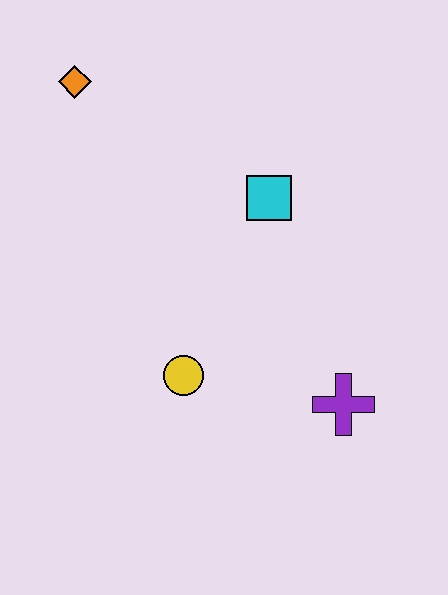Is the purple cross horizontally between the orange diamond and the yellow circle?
No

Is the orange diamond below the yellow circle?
No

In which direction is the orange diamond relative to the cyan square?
The orange diamond is to the left of the cyan square.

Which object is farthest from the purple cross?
The orange diamond is farthest from the purple cross.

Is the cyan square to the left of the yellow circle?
No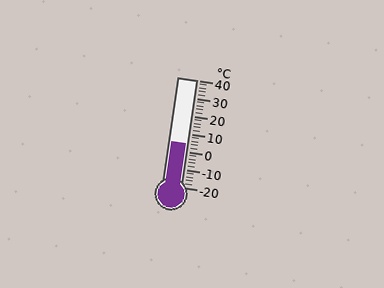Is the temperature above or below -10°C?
The temperature is above -10°C.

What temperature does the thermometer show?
The thermometer shows approximately 4°C.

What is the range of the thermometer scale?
The thermometer scale ranges from -20°C to 40°C.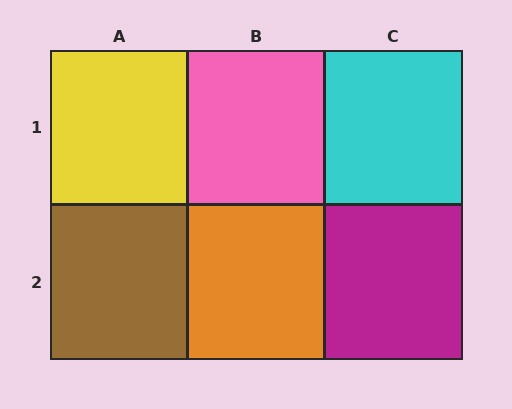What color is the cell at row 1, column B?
Pink.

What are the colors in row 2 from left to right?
Brown, orange, magenta.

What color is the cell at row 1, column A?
Yellow.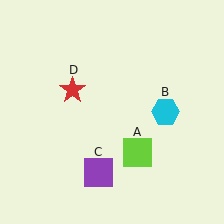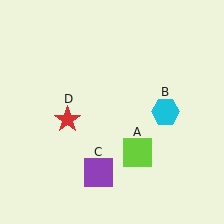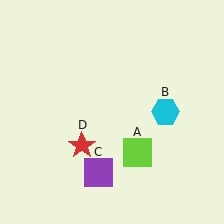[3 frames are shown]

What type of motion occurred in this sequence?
The red star (object D) rotated counterclockwise around the center of the scene.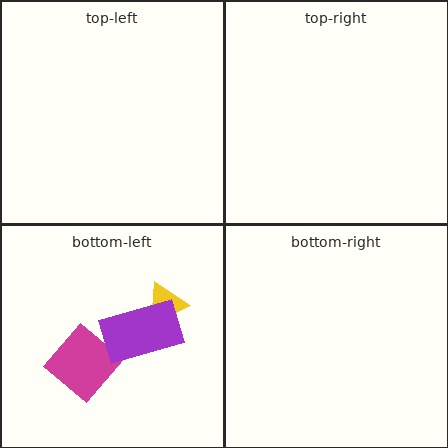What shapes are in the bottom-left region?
The yellow triangle, the magenta diamond, the purple rectangle.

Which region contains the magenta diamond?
The bottom-left region.